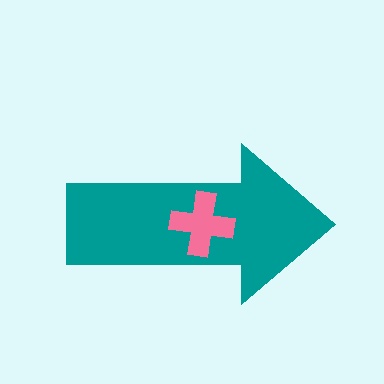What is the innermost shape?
The pink cross.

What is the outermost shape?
The teal arrow.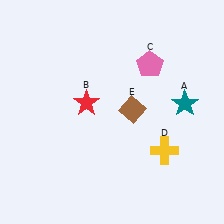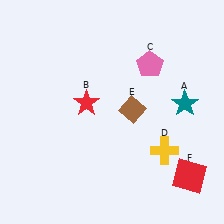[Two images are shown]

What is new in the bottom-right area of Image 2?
A red square (F) was added in the bottom-right area of Image 2.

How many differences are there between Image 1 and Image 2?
There is 1 difference between the two images.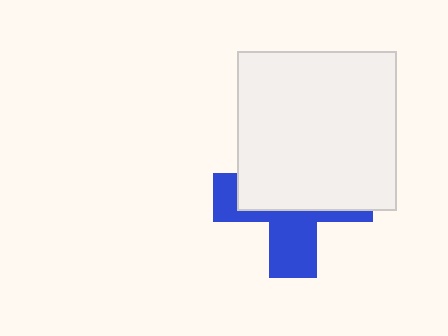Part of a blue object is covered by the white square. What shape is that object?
It is a cross.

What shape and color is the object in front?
The object in front is a white square.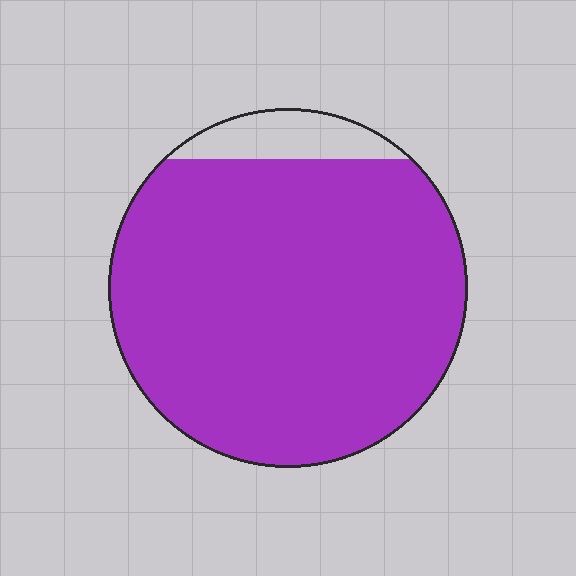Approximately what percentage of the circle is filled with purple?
Approximately 90%.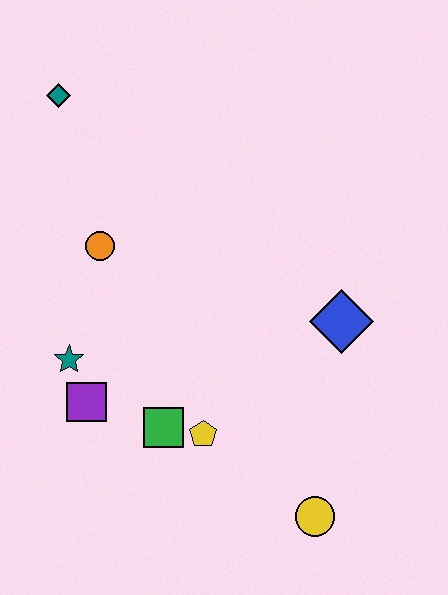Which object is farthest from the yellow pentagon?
The teal diamond is farthest from the yellow pentagon.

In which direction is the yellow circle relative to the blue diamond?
The yellow circle is below the blue diamond.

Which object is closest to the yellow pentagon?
The green square is closest to the yellow pentagon.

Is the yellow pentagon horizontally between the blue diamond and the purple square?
Yes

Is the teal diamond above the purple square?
Yes